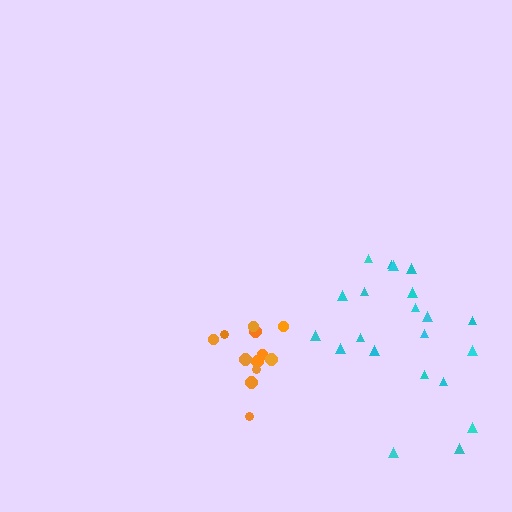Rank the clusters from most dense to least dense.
orange, cyan.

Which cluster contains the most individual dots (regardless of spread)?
Cyan (21).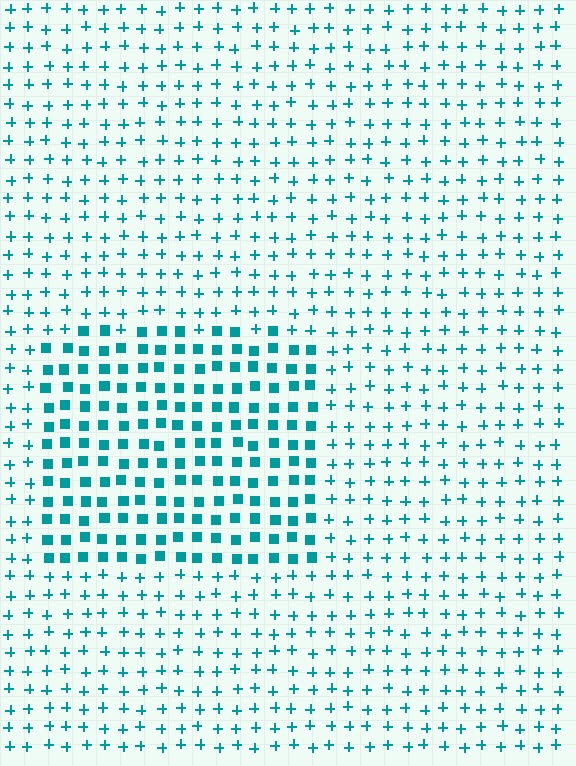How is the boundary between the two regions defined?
The boundary is defined by a change in element shape: squares inside vs. plus signs outside. All elements share the same color and spacing.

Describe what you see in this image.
The image is filled with small teal elements arranged in a uniform grid. A rectangle-shaped region contains squares, while the surrounding area contains plus signs. The boundary is defined purely by the change in element shape.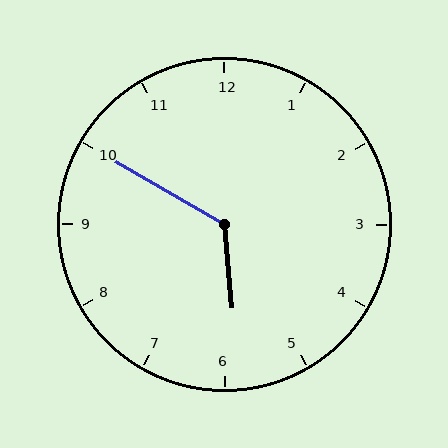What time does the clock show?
5:50.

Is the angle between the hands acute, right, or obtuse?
It is obtuse.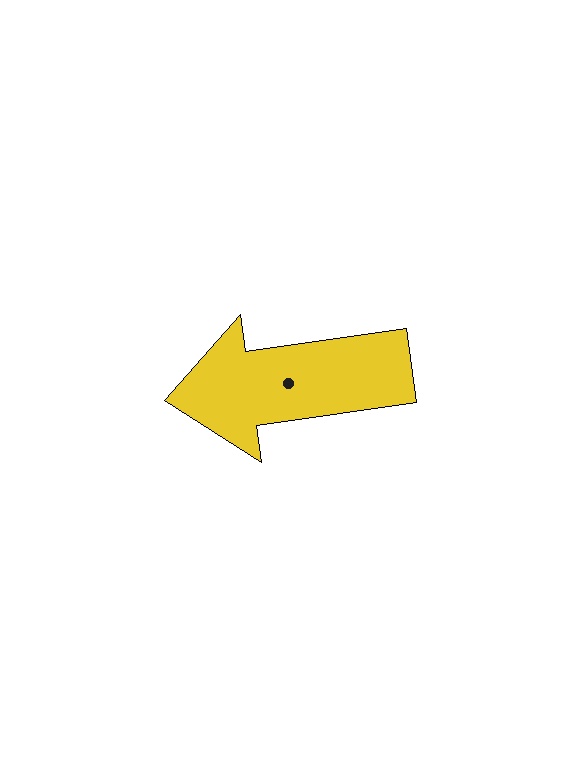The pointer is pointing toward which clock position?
Roughly 9 o'clock.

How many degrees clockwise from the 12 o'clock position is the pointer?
Approximately 262 degrees.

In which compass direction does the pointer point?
West.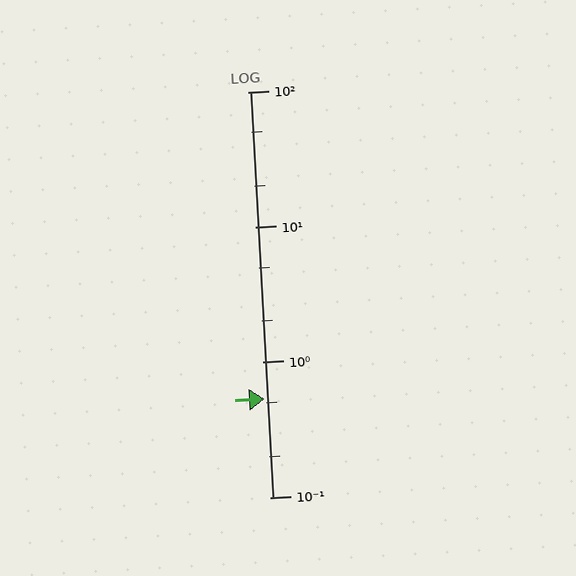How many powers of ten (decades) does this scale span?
The scale spans 3 decades, from 0.1 to 100.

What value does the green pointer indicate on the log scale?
The pointer indicates approximately 0.53.